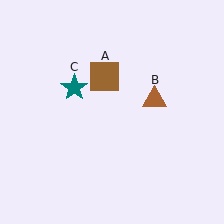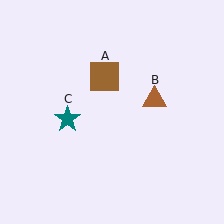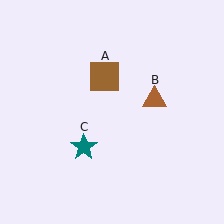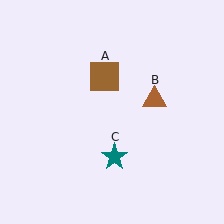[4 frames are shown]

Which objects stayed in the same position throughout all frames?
Brown square (object A) and brown triangle (object B) remained stationary.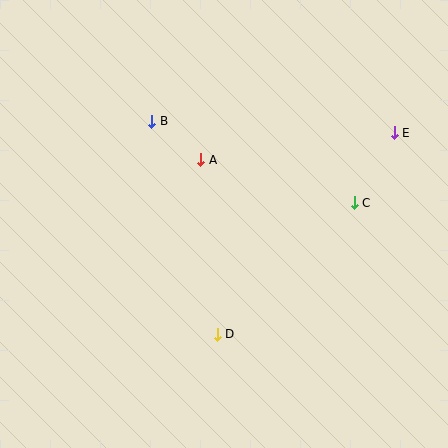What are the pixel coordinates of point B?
Point B is at (152, 121).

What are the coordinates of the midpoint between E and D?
The midpoint between E and D is at (306, 233).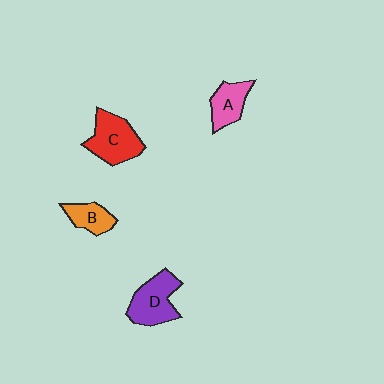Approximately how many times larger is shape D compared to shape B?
Approximately 1.7 times.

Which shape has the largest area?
Shape C (red).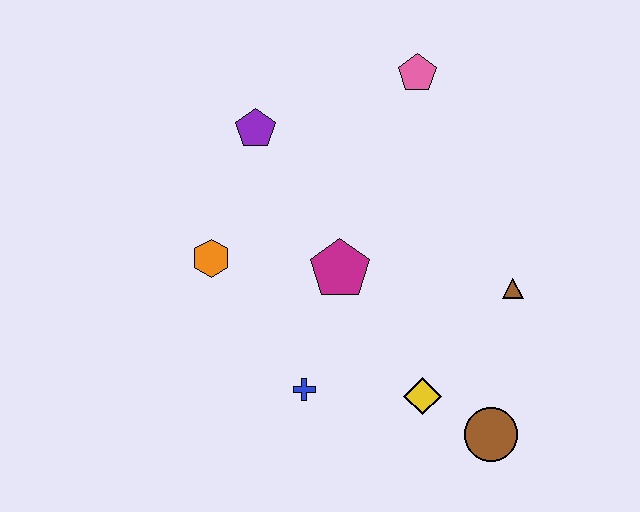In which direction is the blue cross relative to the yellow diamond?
The blue cross is to the left of the yellow diamond.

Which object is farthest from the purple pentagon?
The brown circle is farthest from the purple pentagon.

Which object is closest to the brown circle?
The yellow diamond is closest to the brown circle.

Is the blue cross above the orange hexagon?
No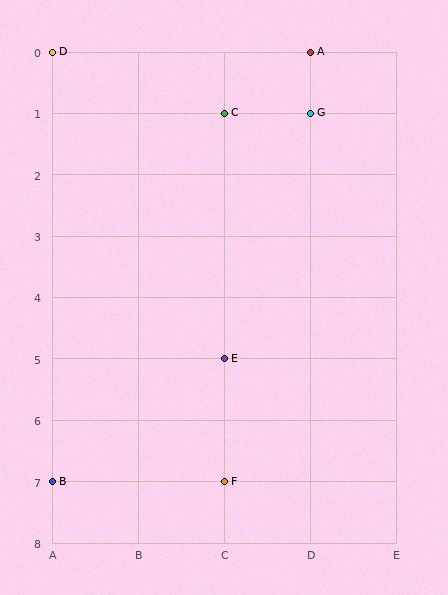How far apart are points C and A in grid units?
Points C and A are 1 column and 1 row apart (about 1.4 grid units diagonally).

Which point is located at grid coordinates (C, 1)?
Point C is at (C, 1).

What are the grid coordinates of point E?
Point E is at grid coordinates (C, 5).